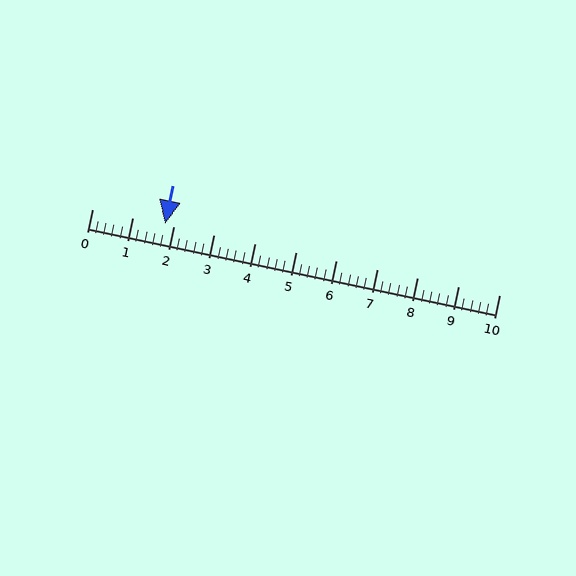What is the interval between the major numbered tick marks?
The major tick marks are spaced 1 units apart.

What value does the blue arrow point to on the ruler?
The blue arrow points to approximately 1.8.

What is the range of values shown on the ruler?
The ruler shows values from 0 to 10.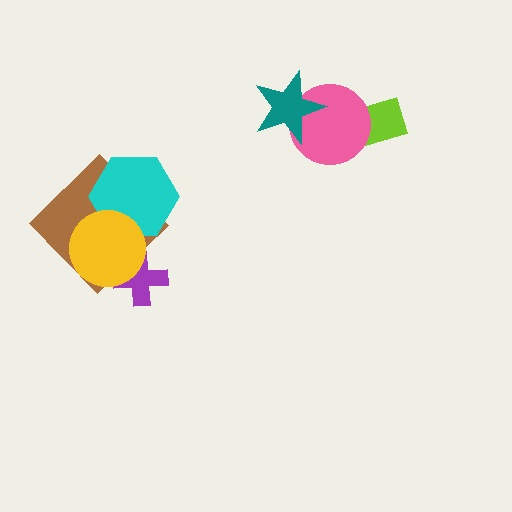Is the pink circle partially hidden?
Yes, it is partially covered by another shape.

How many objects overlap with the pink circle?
2 objects overlap with the pink circle.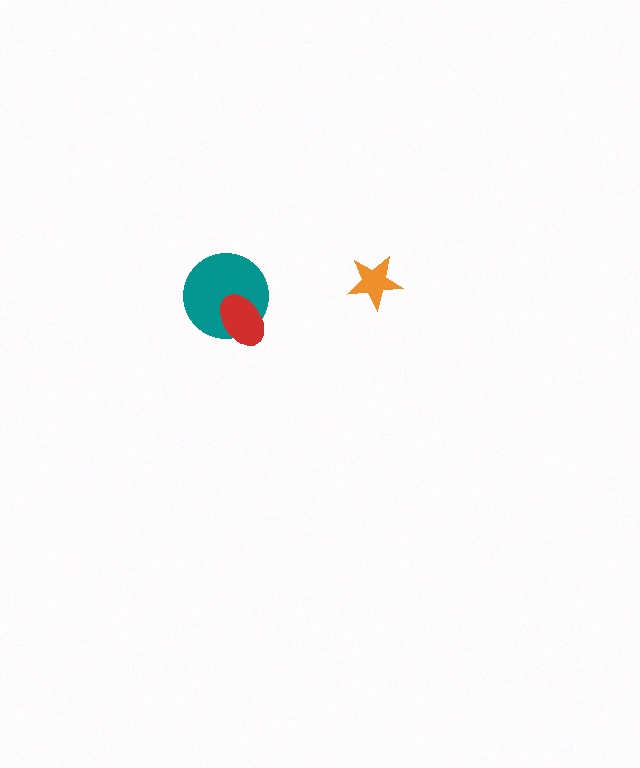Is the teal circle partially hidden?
Yes, it is partially covered by another shape.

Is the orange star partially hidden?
No, no other shape covers it.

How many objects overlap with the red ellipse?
1 object overlaps with the red ellipse.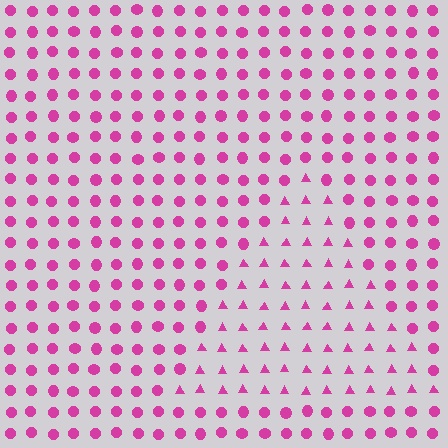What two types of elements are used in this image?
The image uses triangles inside the triangle region and circles outside it.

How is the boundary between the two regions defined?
The boundary is defined by a change in element shape: triangles inside vs. circles outside. All elements share the same color and spacing.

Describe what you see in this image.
The image is filled with small magenta elements arranged in a uniform grid. A triangle-shaped region contains triangles, while the surrounding area contains circles. The boundary is defined purely by the change in element shape.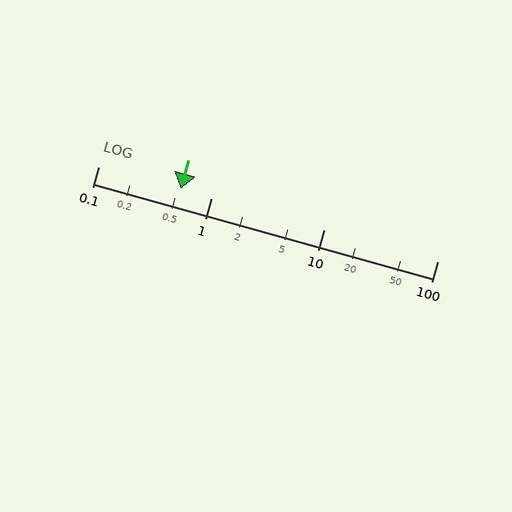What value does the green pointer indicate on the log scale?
The pointer indicates approximately 0.54.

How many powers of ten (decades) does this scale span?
The scale spans 3 decades, from 0.1 to 100.